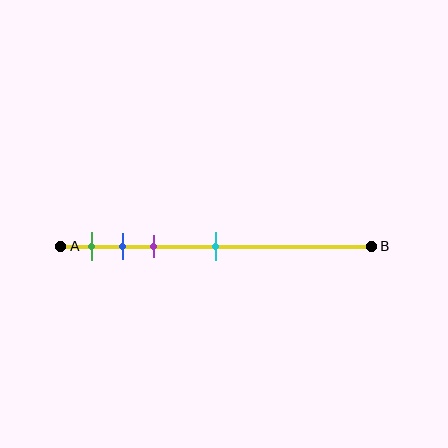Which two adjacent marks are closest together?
The blue and purple marks are the closest adjacent pair.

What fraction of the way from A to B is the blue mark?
The blue mark is approximately 20% (0.2) of the way from A to B.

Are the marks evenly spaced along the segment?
No, the marks are not evenly spaced.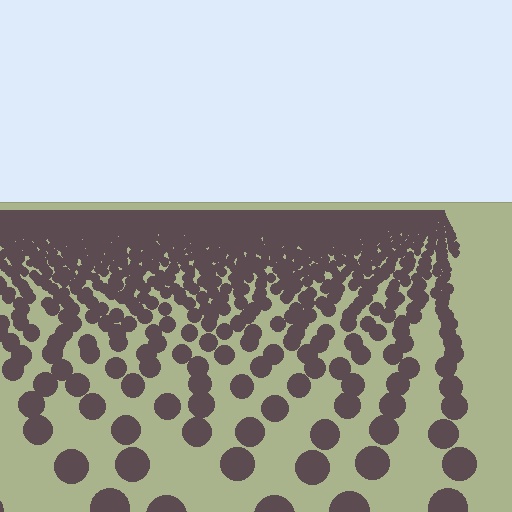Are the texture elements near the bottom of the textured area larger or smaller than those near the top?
Larger. Near the bottom, elements are closer to the viewer and appear at a bigger on-screen size.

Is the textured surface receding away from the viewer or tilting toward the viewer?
The surface is receding away from the viewer. Texture elements get smaller and denser toward the top.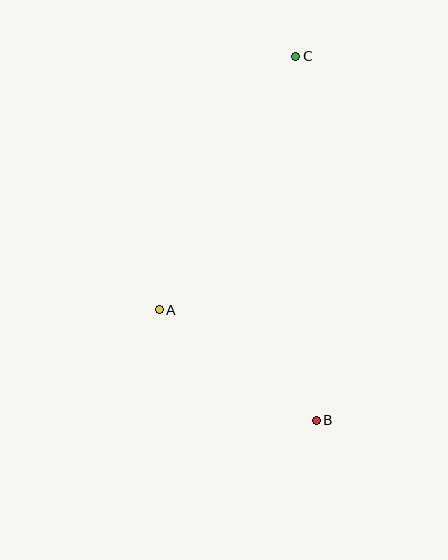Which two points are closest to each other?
Points A and B are closest to each other.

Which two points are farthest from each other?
Points B and C are farthest from each other.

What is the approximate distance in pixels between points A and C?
The distance between A and C is approximately 288 pixels.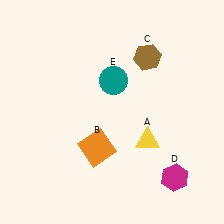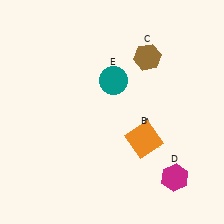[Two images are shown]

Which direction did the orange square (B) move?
The orange square (B) moved right.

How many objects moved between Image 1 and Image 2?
1 object moved between the two images.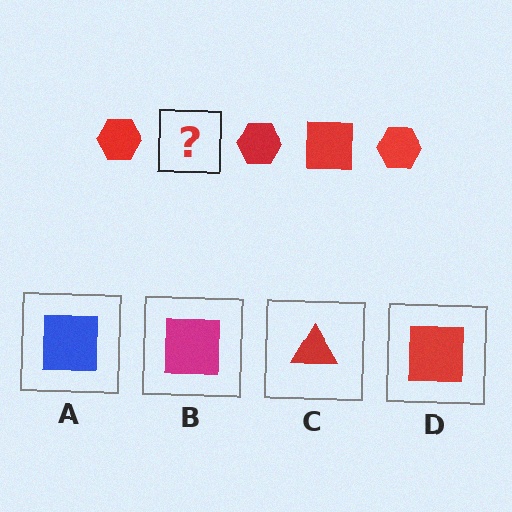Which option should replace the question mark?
Option D.